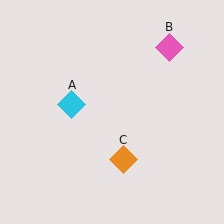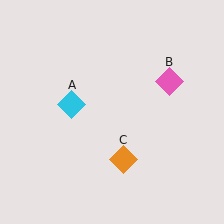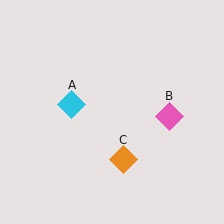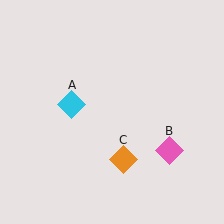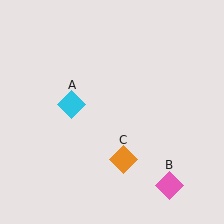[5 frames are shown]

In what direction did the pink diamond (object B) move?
The pink diamond (object B) moved down.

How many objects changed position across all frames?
1 object changed position: pink diamond (object B).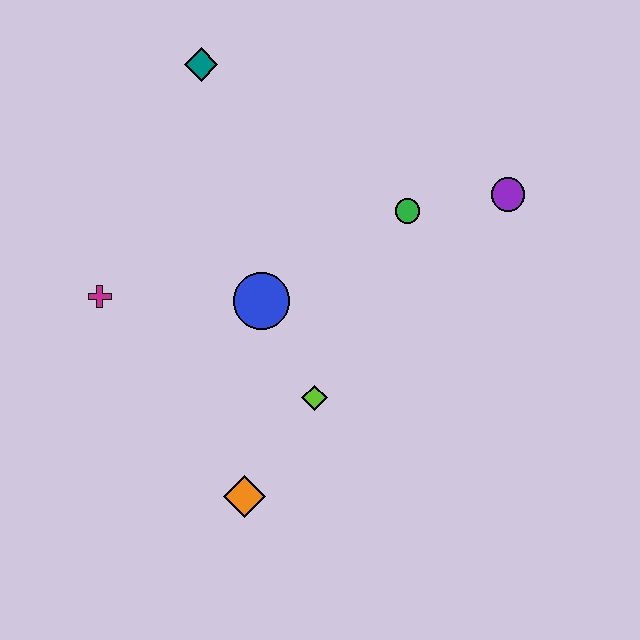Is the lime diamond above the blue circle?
No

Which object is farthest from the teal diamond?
The orange diamond is farthest from the teal diamond.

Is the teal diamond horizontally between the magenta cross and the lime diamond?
Yes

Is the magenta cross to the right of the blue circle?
No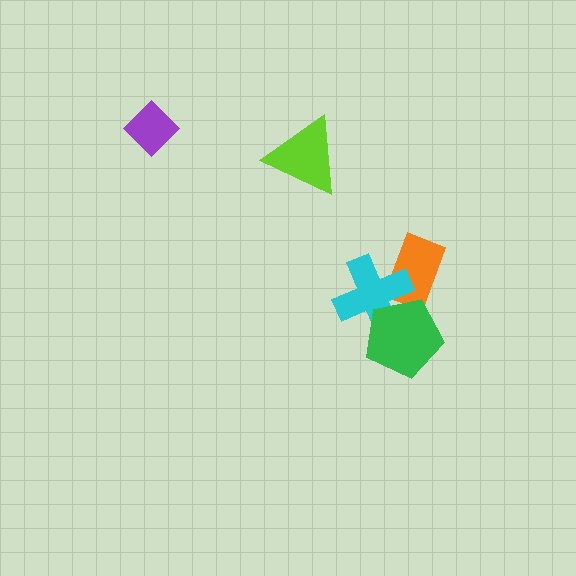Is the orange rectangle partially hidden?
Yes, it is partially covered by another shape.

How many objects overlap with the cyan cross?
2 objects overlap with the cyan cross.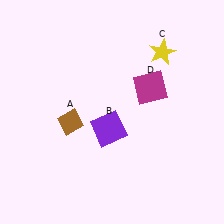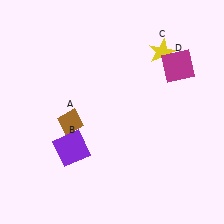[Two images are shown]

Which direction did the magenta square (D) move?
The magenta square (D) moved right.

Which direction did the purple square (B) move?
The purple square (B) moved left.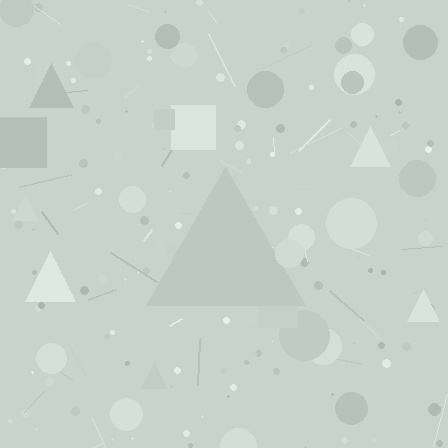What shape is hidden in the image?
A triangle is hidden in the image.